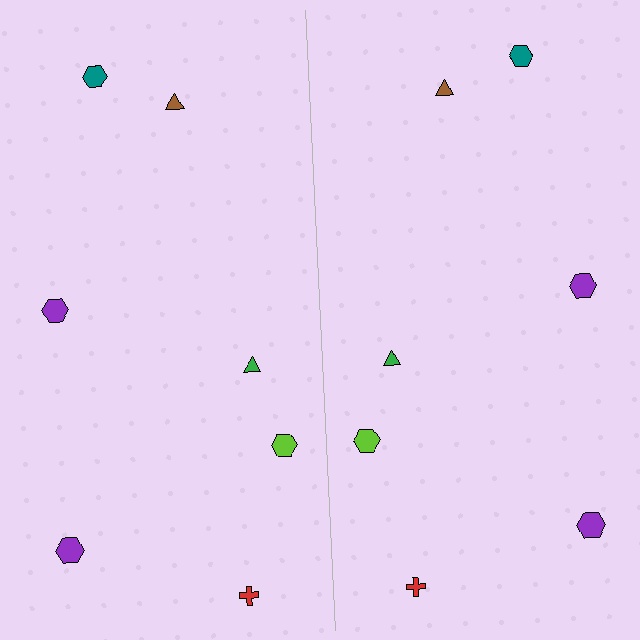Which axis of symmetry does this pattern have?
The pattern has a vertical axis of symmetry running through the center of the image.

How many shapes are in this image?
There are 14 shapes in this image.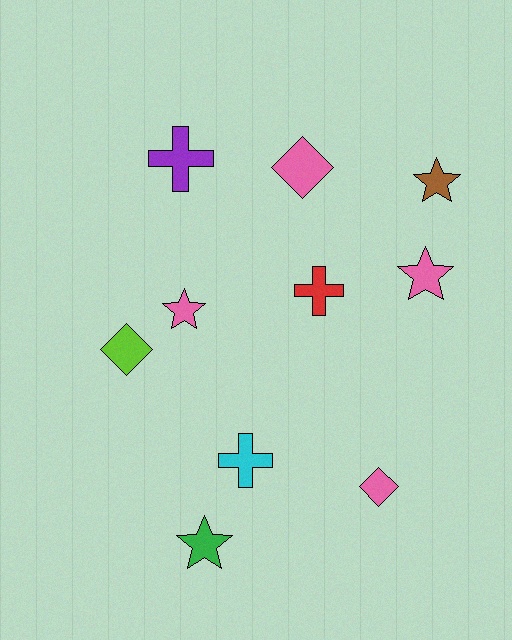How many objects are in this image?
There are 10 objects.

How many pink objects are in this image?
There are 4 pink objects.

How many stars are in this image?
There are 4 stars.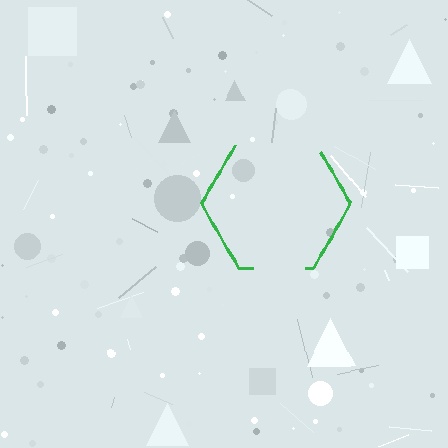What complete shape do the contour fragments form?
The contour fragments form a hexagon.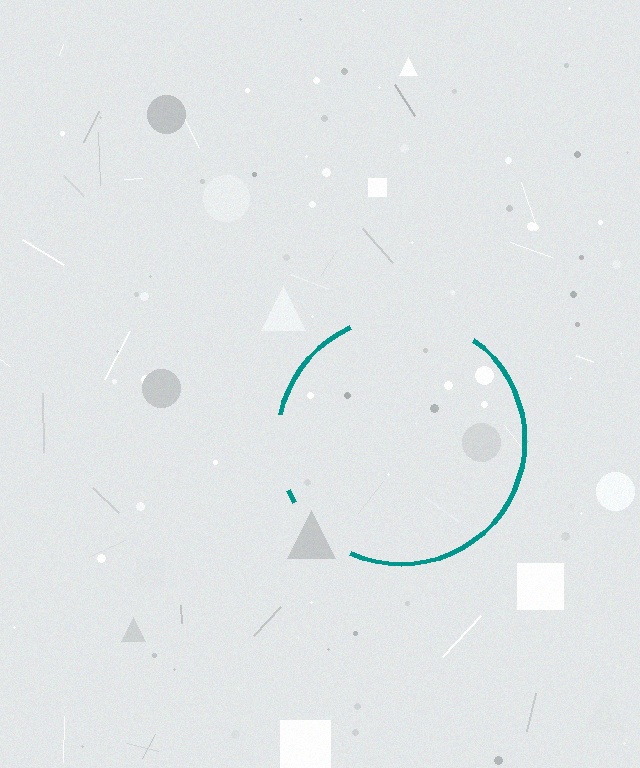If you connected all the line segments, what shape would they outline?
They would outline a circle.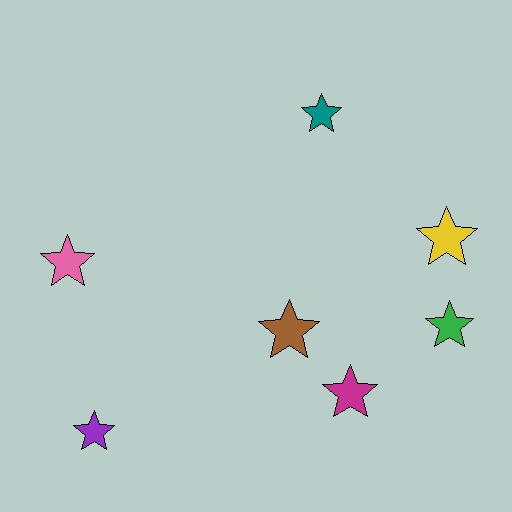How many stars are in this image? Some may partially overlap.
There are 7 stars.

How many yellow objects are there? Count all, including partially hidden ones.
There is 1 yellow object.